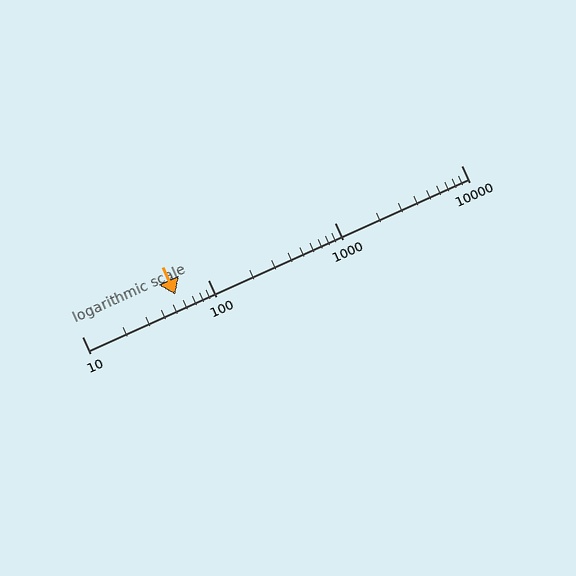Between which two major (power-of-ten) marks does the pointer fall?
The pointer is between 10 and 100.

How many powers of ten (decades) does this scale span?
The scale spans 3 decades, from 10 to 10000.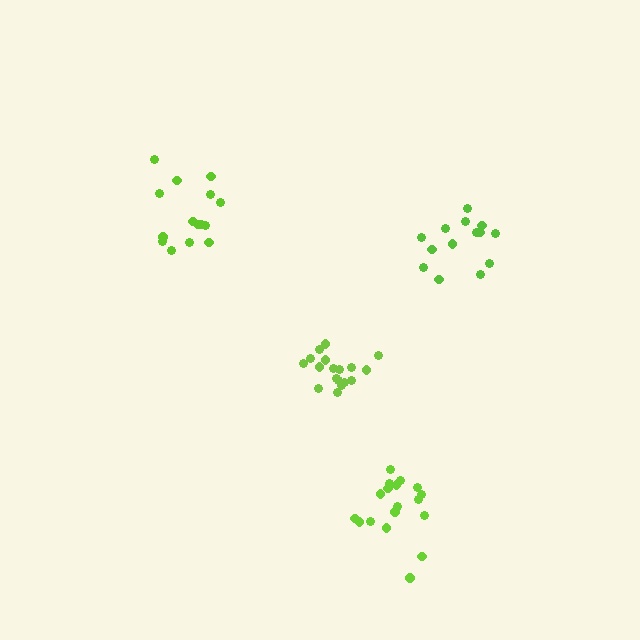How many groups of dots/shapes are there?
There are 4 groups.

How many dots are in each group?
Group 1: 14 dots, Group 2: 18 dots, Group 3: 15 dots, Group 4: 18 dots (65 total).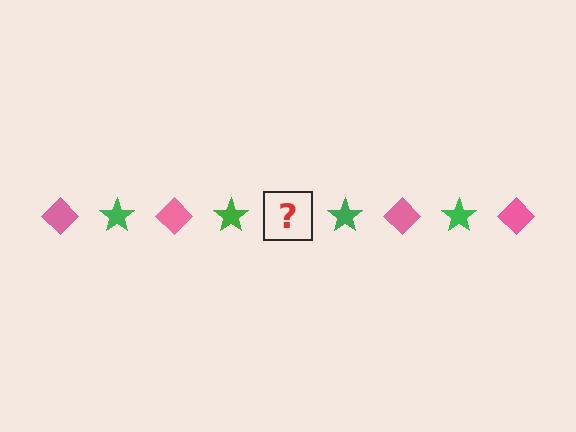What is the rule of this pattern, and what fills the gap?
The rule is that the pattern alternates between pink diamond and green star. The gap should be filled with a pink diamond.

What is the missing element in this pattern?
The missing element is a pink diamond.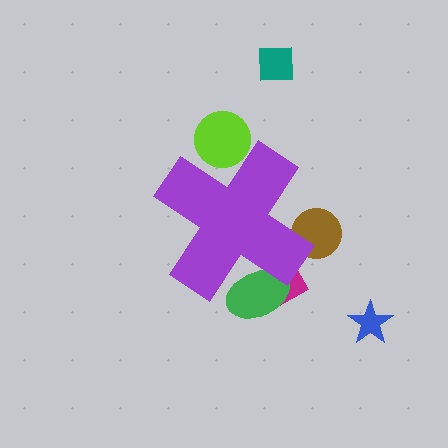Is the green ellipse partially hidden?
Yes, the green ellipse is partially hidden behind the purple cross.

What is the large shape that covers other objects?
A purple cross.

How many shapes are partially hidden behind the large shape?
4 shapes are partially hidden.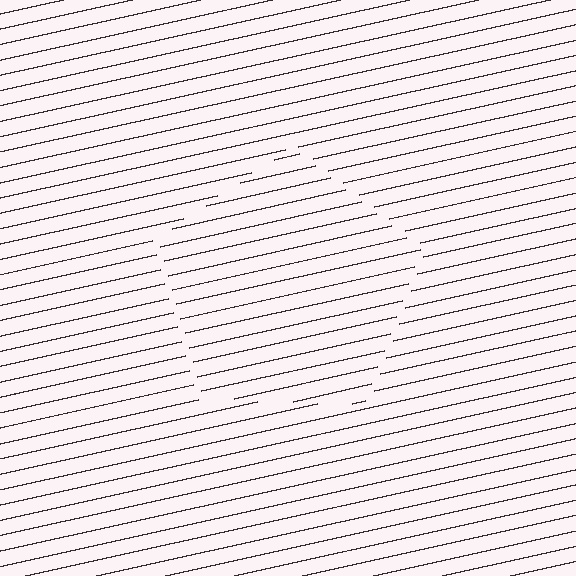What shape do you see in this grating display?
An illusory pentagon. The interior of the shape contains the same grating, shifted by half a period — the contour is defined by the phase discontinuity where line-ends from the inner and outer gratings abut.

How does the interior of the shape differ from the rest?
The interior of the shape contains the same grating, shifted by half a period — the contour is defined by the phase discontinuity where line-ends from the inner and outer gratings abut.